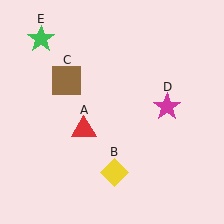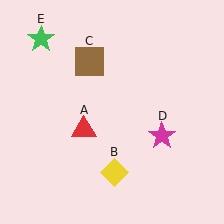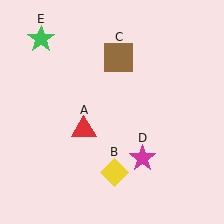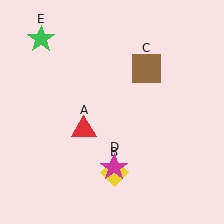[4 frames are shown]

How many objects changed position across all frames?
2 objects changed position: brown square (object C), magenta star (object D).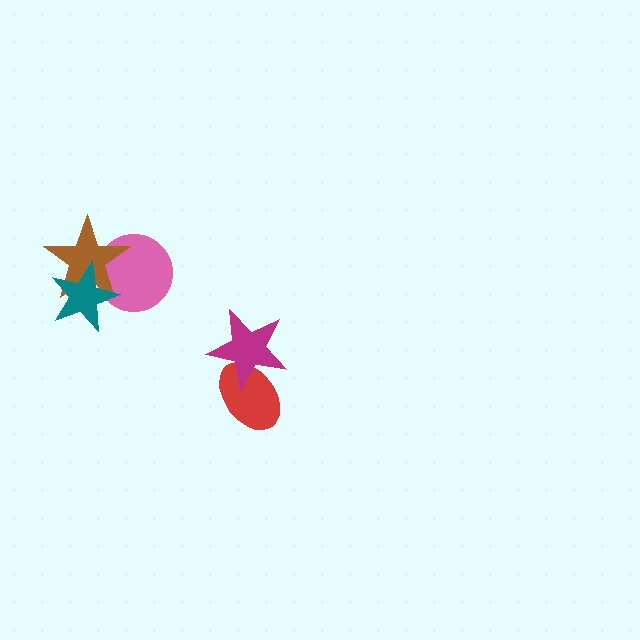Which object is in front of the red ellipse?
The magenta star is in front of the red ellipse.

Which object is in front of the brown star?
The teal star is in front of the brown star.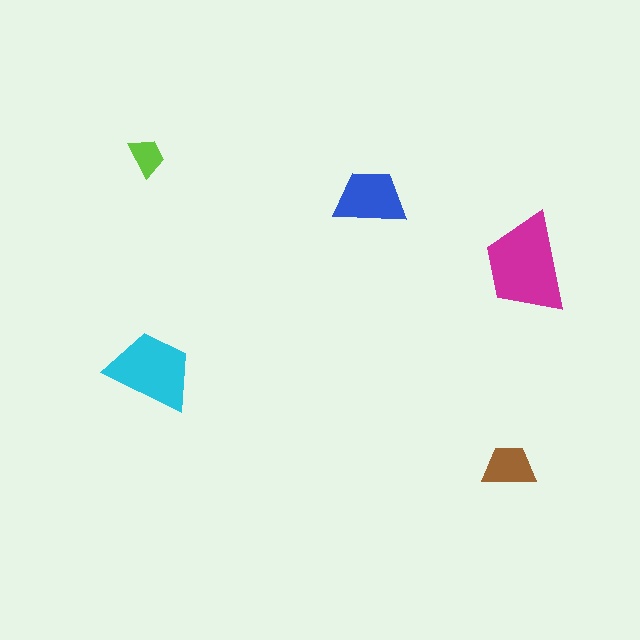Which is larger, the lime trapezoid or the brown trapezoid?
The brown one.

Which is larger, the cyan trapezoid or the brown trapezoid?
The cyan one.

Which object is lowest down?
The brown trapezoid is bottommost.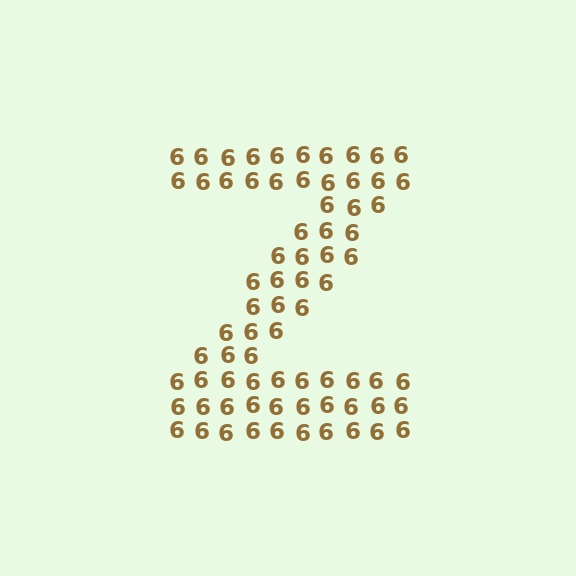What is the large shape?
The large shape is the letter Z.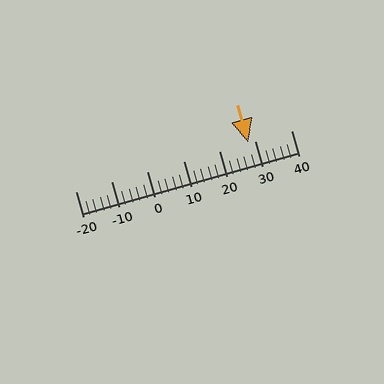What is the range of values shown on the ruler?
The ruler shows values from -20 to 40.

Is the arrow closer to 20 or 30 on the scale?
The arrow is closer to 30.